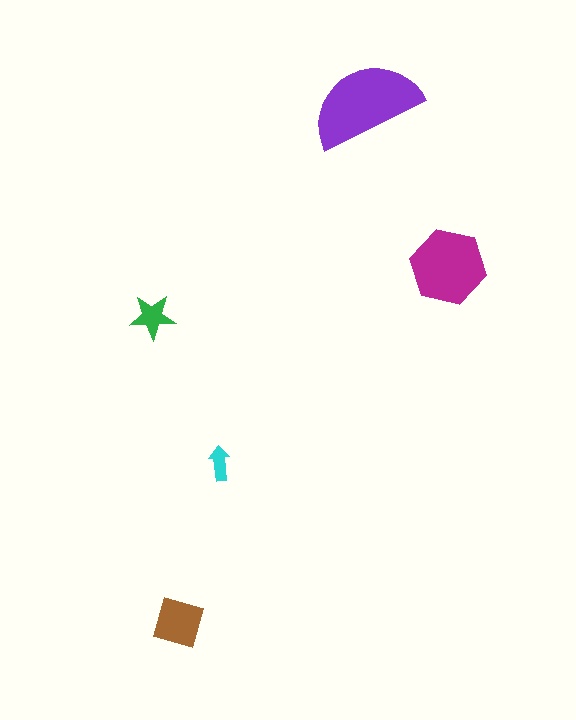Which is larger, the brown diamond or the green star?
The brown diamond.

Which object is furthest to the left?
The green star is leftmost.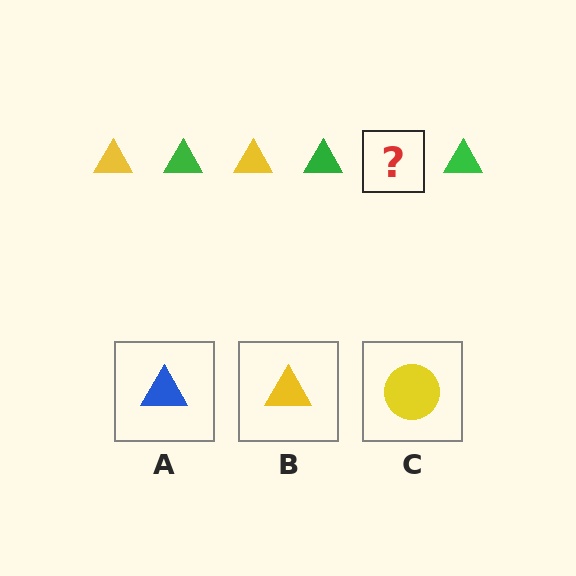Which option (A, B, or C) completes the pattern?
B.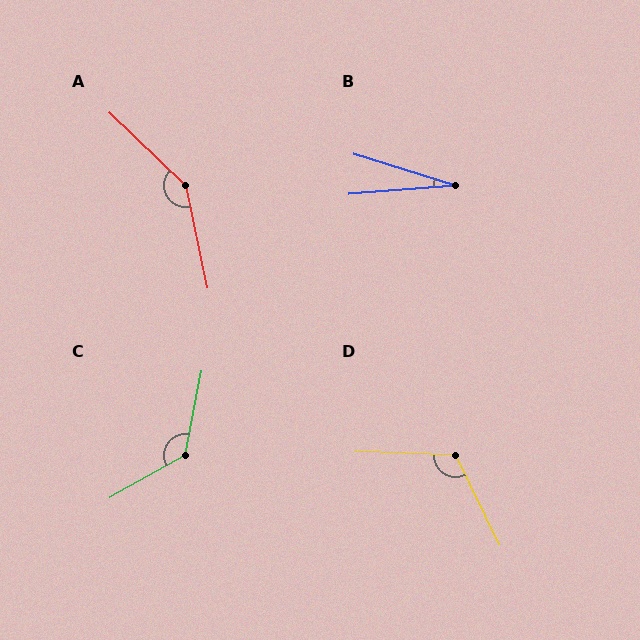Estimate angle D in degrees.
Approximately 118 degrees.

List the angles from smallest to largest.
B (22°), D (118°), C (130°), A (145°).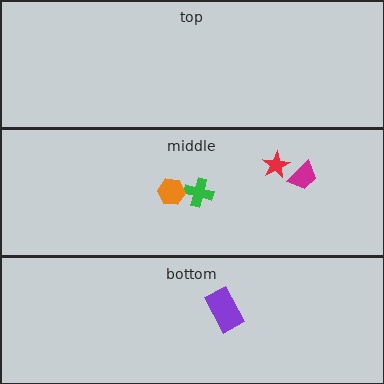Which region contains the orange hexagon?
The middle region.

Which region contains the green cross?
The middle region.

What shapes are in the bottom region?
The purple rectangle.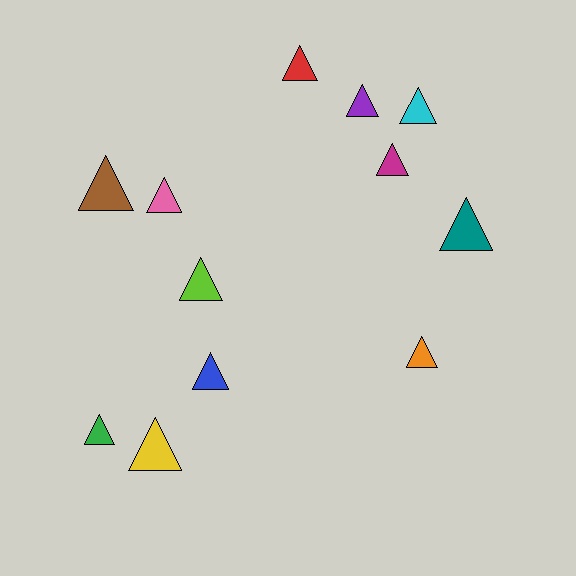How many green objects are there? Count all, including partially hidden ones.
There is 1 green object.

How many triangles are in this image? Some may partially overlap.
There are 12 triangles.